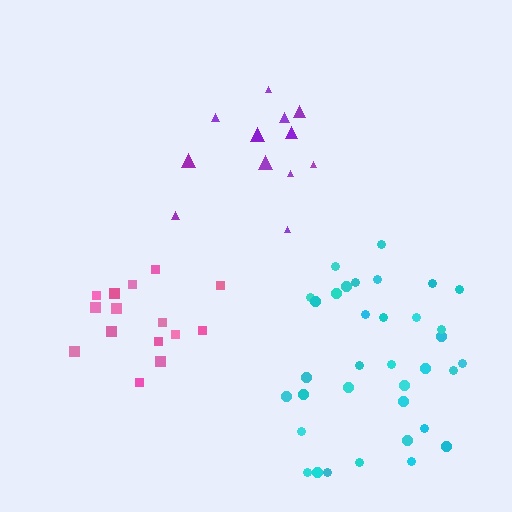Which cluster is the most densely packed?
Pink.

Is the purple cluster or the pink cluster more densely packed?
Pink.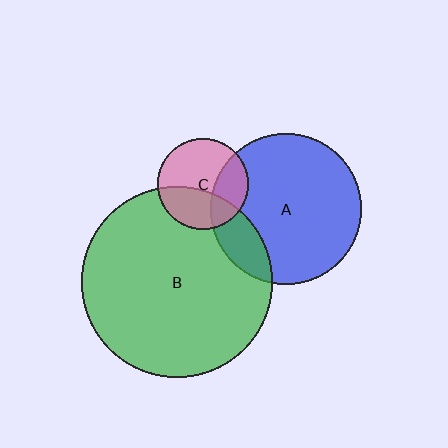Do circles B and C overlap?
Yes.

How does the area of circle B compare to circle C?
Approximately 4.4 times.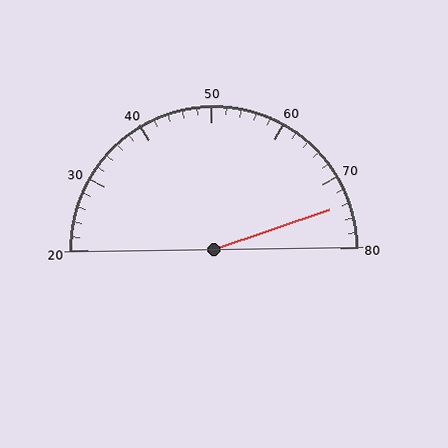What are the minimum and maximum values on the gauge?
The gauge ranges from 20 to 80.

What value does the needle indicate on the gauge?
The needle indicates approximately 74.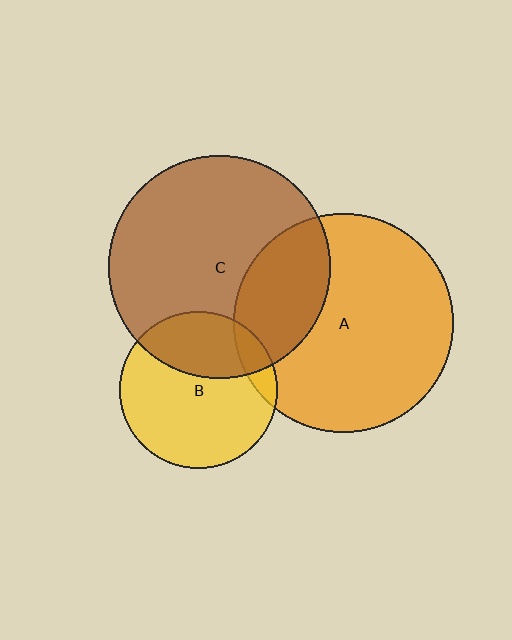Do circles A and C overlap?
Yes.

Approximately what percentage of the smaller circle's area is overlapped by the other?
Approximately 25%.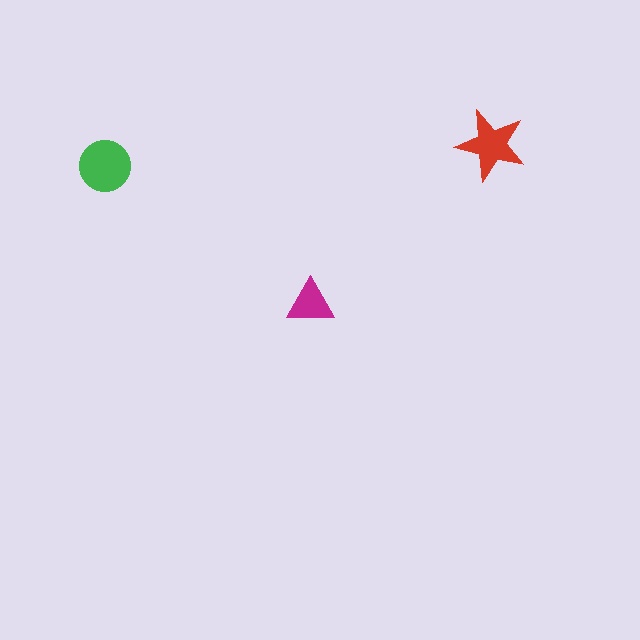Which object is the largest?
The green circle.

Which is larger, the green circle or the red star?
The green circle.